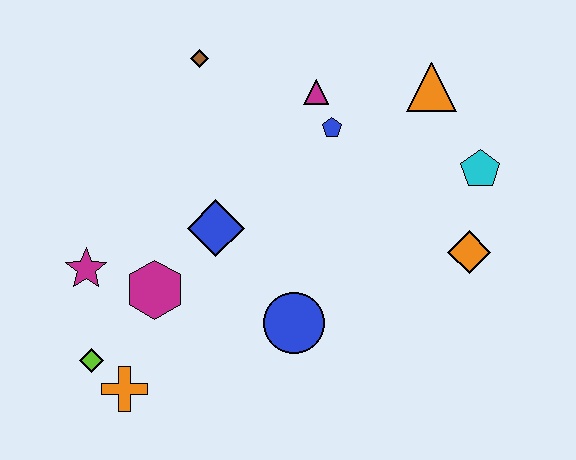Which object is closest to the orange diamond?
The cyan pentagon is closest to the orange diamond.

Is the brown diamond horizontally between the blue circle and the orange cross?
Yes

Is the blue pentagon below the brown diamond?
Yes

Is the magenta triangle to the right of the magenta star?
Yes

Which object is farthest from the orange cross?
The orange triangle is farthest from the orange cross.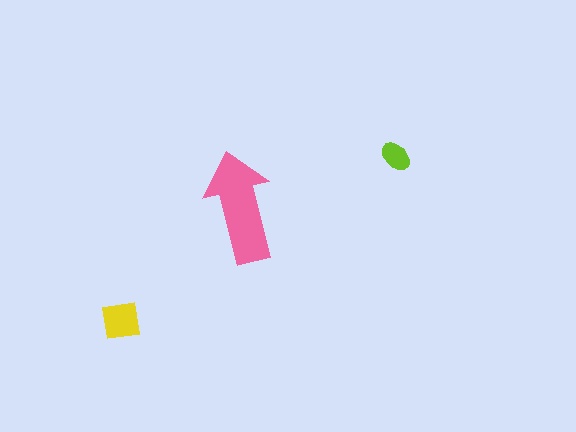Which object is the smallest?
The lime ellipse.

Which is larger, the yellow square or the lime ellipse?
The yellow square.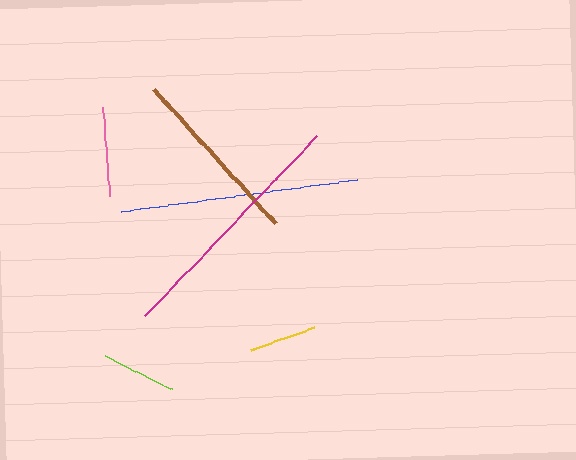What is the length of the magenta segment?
The magenta segment is approximately 248 pixels long.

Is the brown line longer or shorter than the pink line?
The brown line is longer than the pink line.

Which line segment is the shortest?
The yellow line is the shortest at approximately 68 pixels.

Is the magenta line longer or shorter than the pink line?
The magenta line is longer than the pink line.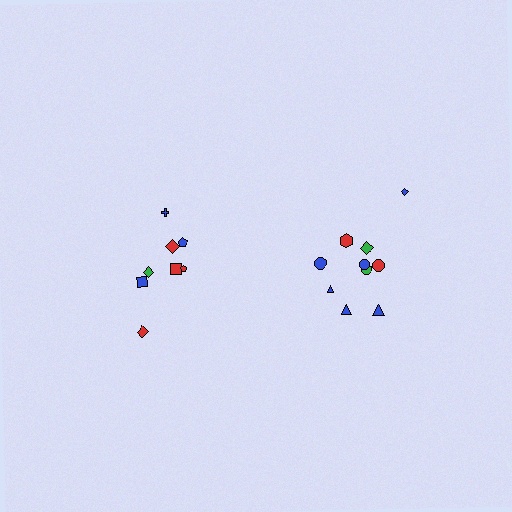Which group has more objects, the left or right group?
The right group.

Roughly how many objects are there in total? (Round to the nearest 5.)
Roughly 20 objects in total.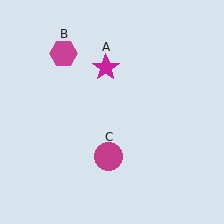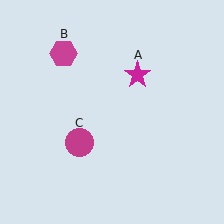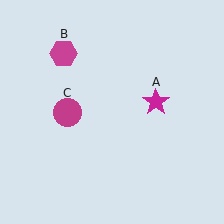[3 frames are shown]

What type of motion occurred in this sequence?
The magenta star (object A), magenta circle (object C) rotated clockwise around the center of the scene.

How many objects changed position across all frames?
2 objects changed position: magenta star (object A), magenta circle (object C).